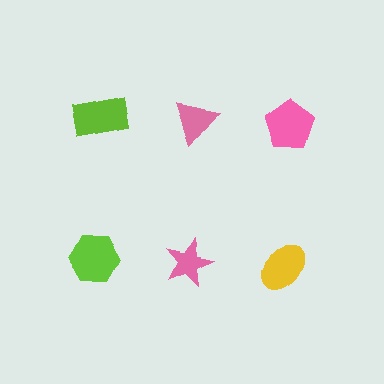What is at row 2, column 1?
A lime hexagon.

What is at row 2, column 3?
A yellow ellipse.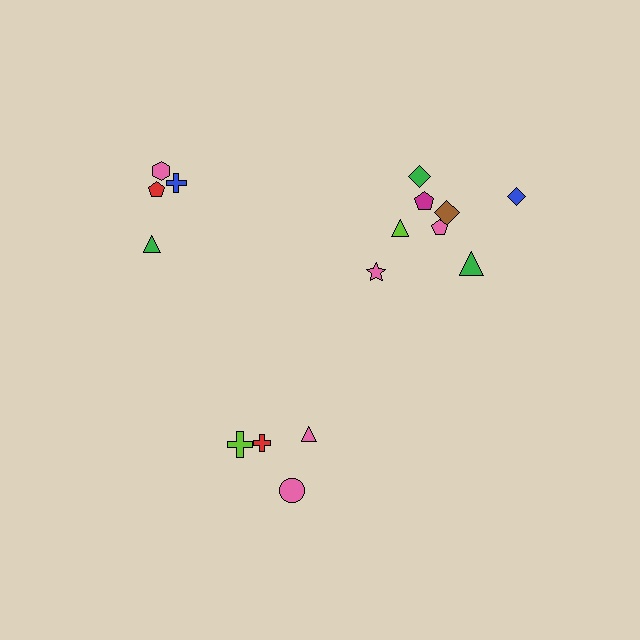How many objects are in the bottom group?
There are 4 objects.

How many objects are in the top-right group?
There are 8 objects.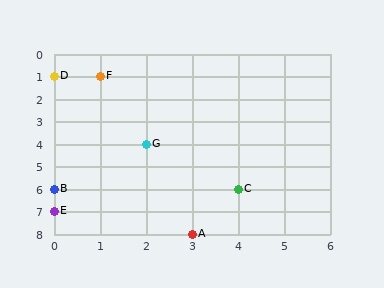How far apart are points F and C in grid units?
Points F and C are 3 columns and 5 rows apart (about 5.8 grid units diagonally).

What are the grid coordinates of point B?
Point B is at grid coordinates (0, 6).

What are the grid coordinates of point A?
Point A is at grid coordinates (3, 8).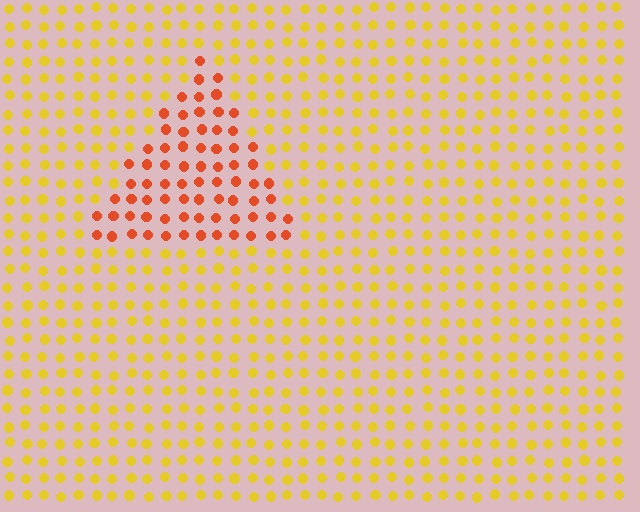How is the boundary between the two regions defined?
The boundary is defined purely by a slight shift in hue (about 41 degrees). Spacing, size, and orientation are identical on both sides.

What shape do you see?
I see a triangle.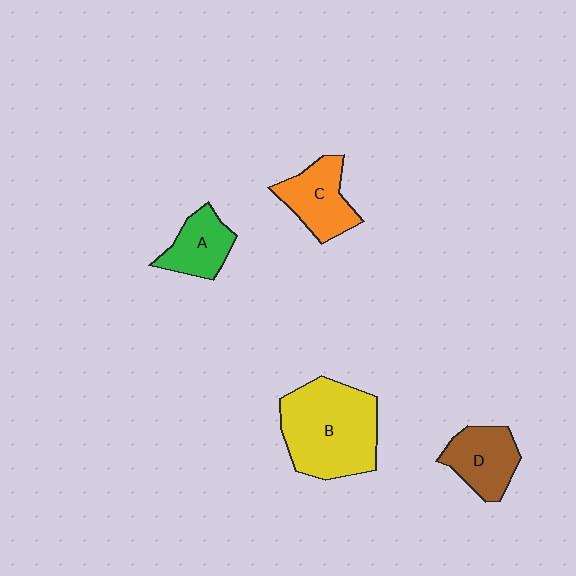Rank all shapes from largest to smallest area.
From largest to smallest: B (yellow), C (orange), D (brown), A (green).